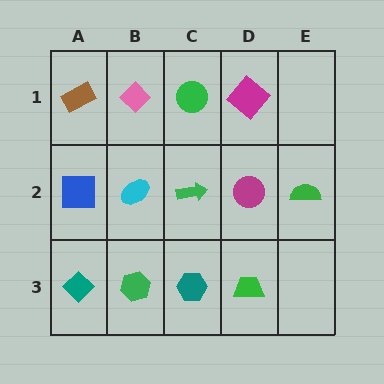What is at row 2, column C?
A green arrow.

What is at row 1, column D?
A magenta diamond.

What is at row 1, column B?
A pink diamond.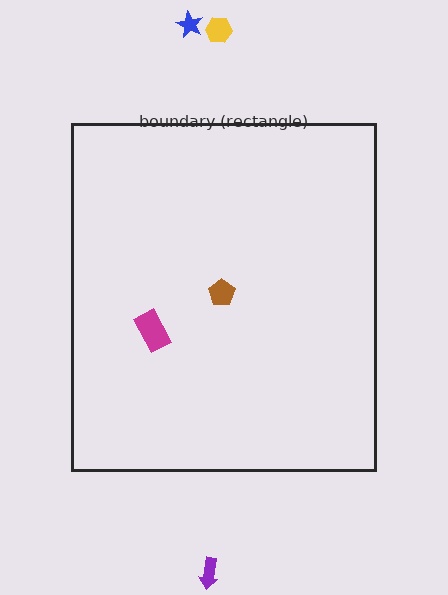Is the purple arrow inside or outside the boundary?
Outside.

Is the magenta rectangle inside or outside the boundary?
Inside.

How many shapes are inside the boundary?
2 inside, 3 outside.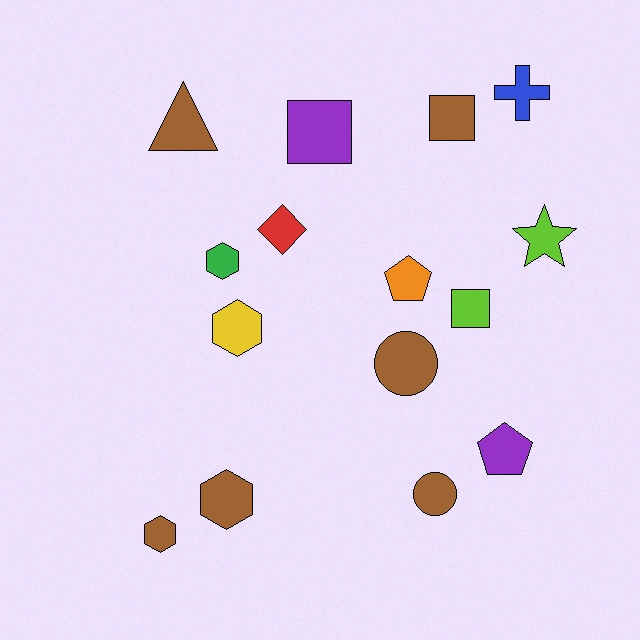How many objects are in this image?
There are 15 objects.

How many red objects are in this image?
There is 1 red object.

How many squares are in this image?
There are 3 squares.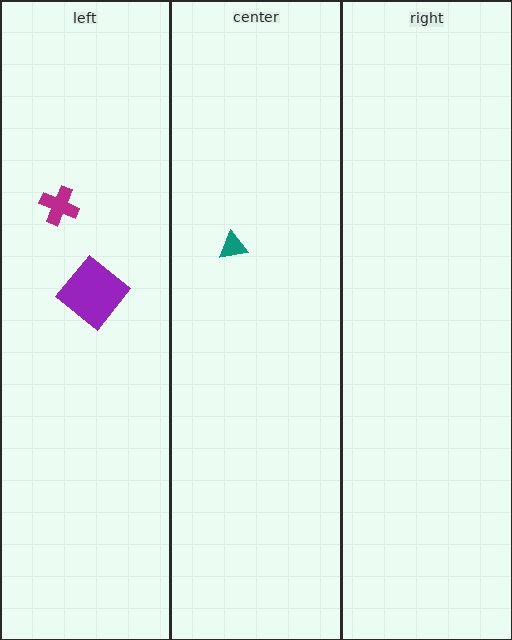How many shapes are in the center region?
1.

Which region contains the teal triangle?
The center region.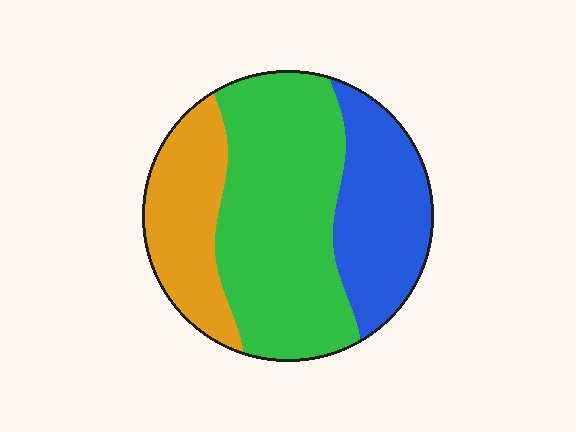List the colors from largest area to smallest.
From largest to smallest: green, blue, orange.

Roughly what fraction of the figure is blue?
Blue covers 27% of the figure.